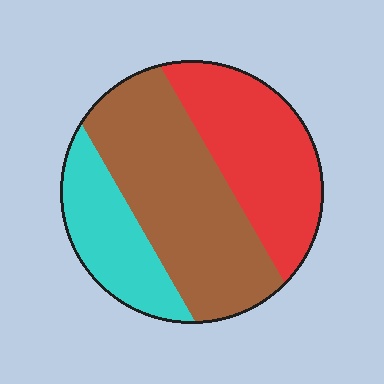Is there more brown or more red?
Brown.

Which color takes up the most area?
Brown, at roughly 45%.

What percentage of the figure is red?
Red takes up about one third (1/3) of the figure.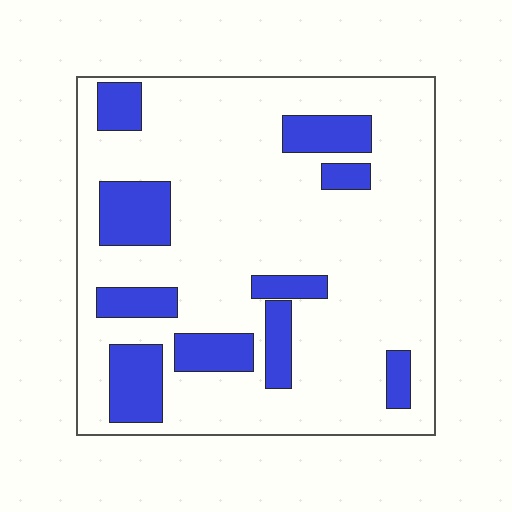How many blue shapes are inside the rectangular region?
10.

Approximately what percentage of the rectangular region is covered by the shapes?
Approximately 20%.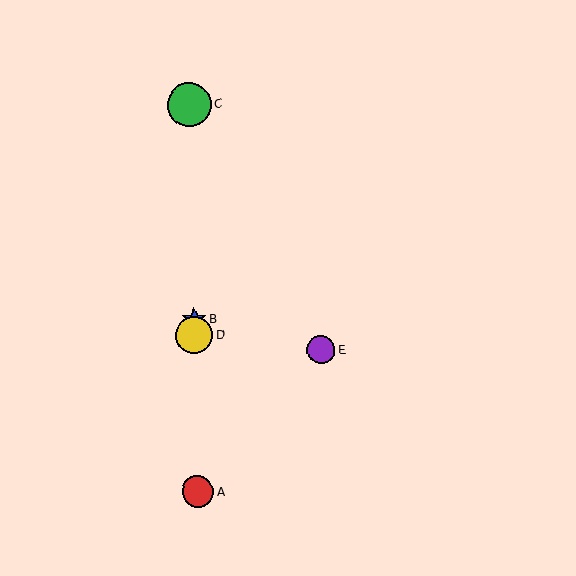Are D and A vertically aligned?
Yes, both are at x≈194.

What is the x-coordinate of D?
Object D is at x≈194.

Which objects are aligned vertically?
Objects A, B, C, D are aligned vertically.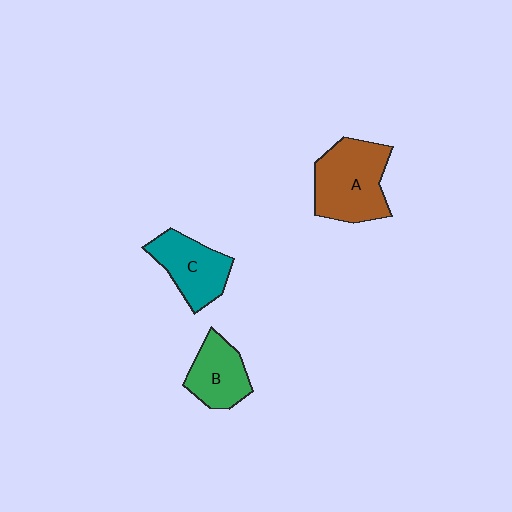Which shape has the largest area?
Shape A (brown).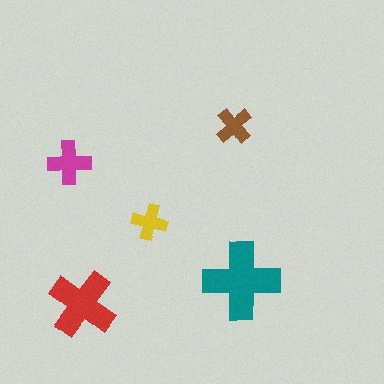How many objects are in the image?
There are 5 objects in the image.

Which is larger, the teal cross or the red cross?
The teal one.